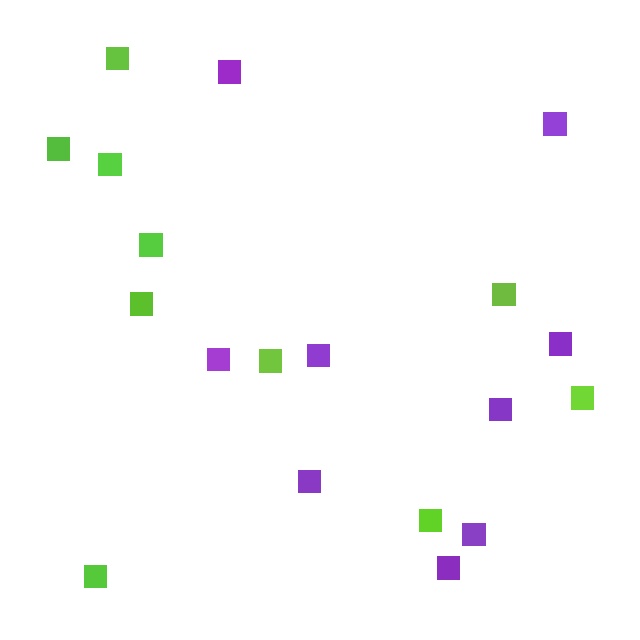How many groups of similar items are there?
There are 2 groups: one group of purple squares (9) and one group of lime squares (10).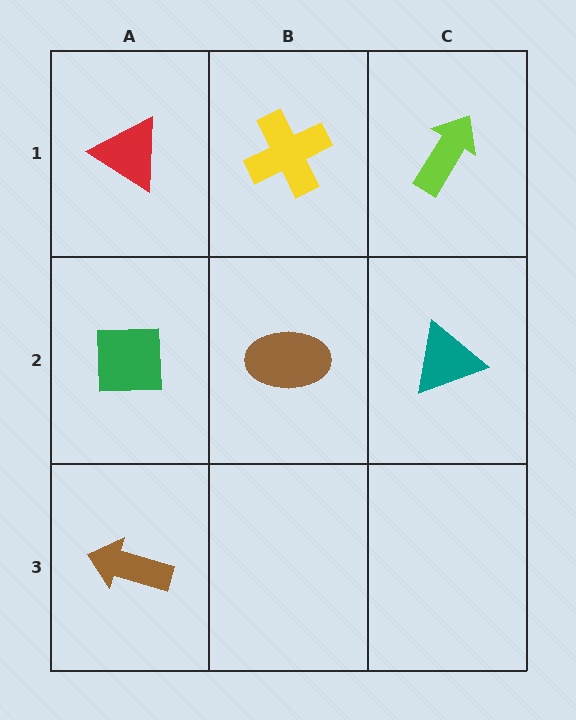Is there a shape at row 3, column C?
No, that cell is empty.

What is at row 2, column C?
A teal triangle.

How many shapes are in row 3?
1 shape.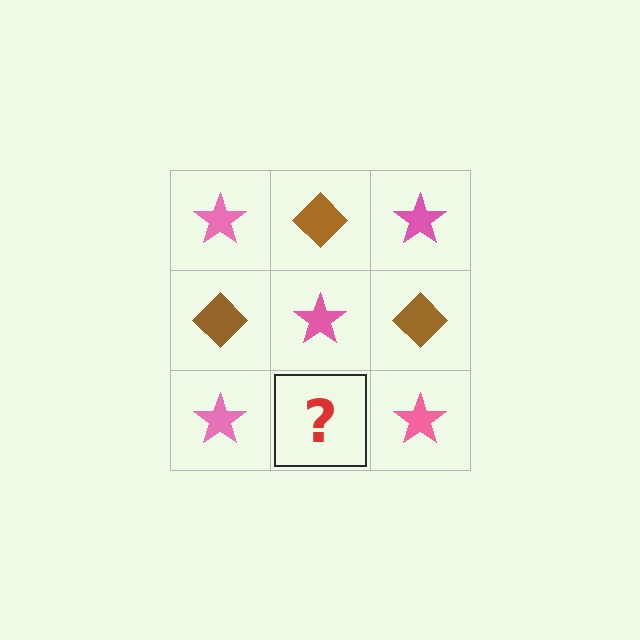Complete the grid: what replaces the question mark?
The question mark should be replaced with a brown diamond.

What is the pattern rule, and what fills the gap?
The rule is that it alternates pink star and brown diamond in a checkerboard pattern. The gap should be filled with a brown diamond.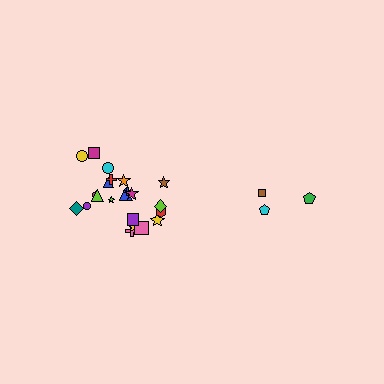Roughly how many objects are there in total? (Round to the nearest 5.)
Roughly 25 objects in total.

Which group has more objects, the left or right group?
The left group.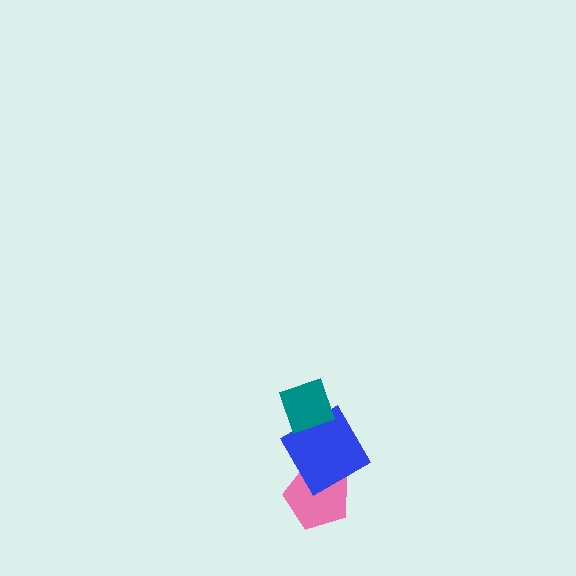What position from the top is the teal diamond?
The teal diamond is 1st from the top.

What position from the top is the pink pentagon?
The pink pentagon is 3rd from the top.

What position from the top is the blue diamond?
The blue diamond is 2nd from the top.